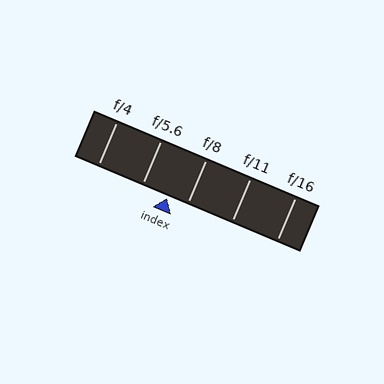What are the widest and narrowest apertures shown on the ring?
The widest aperture shown is f/4 and the narrowest is f/16.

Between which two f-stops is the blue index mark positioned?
The index mark is between f/5.6 and f/8.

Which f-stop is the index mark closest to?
The index mark is closest to f/8.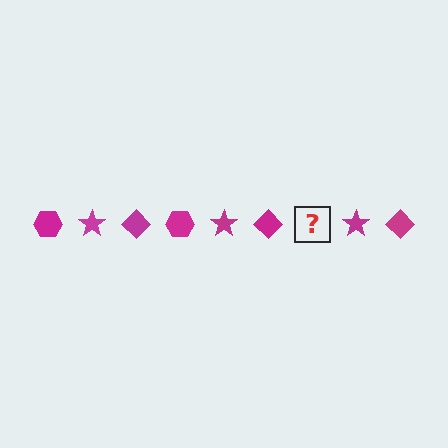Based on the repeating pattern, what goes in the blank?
The blank should be a magenta hexagon.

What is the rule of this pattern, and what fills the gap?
The rule is that the pattern cycles through hexagon, star, diamond shapes in magenta. The gap should be filled with a magenta hexagon.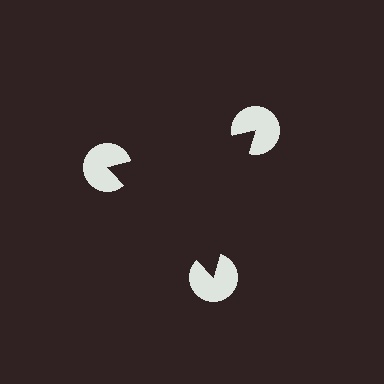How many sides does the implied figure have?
3 sides.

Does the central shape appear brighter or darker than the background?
It typically appears slightly darker than the background, even though no actual brightness change is drawn.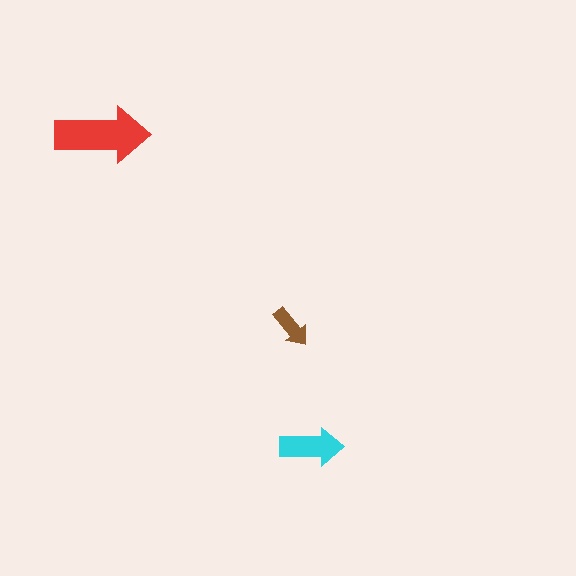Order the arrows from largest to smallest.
the red one, the cyan one, the brown one.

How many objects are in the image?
There are 3 objects in the image.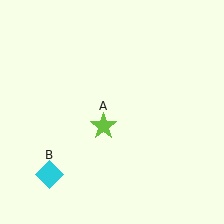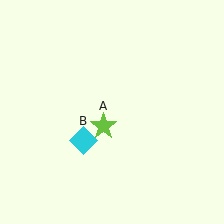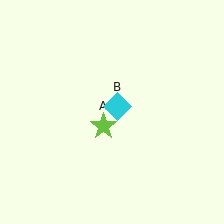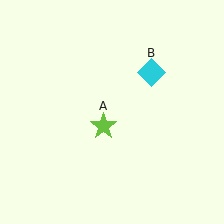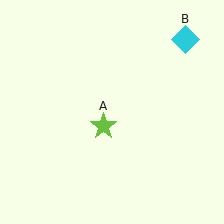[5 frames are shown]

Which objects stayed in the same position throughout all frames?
Lime star (object A) remained stationary.